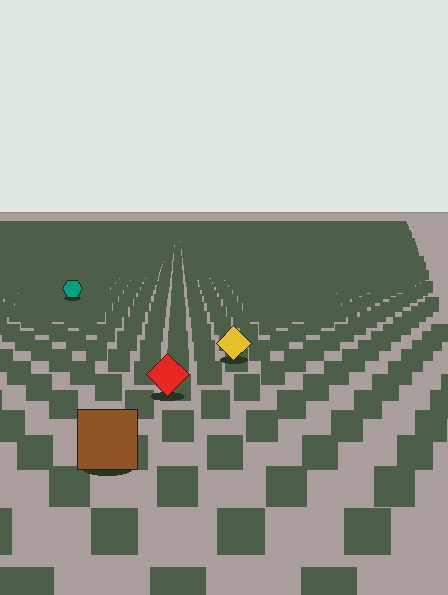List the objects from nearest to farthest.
From nearest to farthest: the brown square, the red diamond, the yellow diamond, the teal hexagon.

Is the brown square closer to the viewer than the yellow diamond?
Yes. The brown square is closer — you can tell from the texture gradient: the ground texture is coarser near it.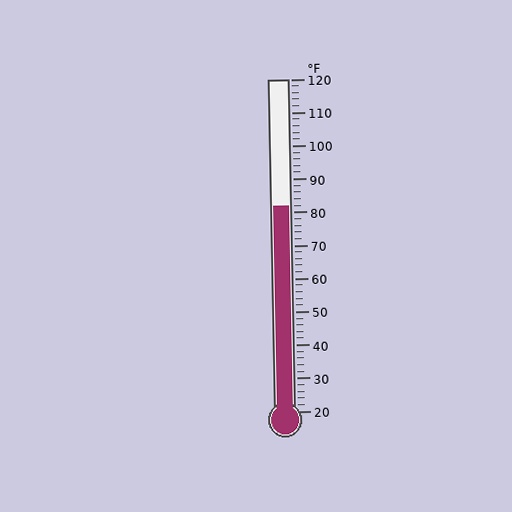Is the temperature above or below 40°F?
The temperature is above 40°F.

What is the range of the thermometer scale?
The thermometer scale ranges from 20°F to 120°F.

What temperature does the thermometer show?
The thermometer shows approximately 82°F.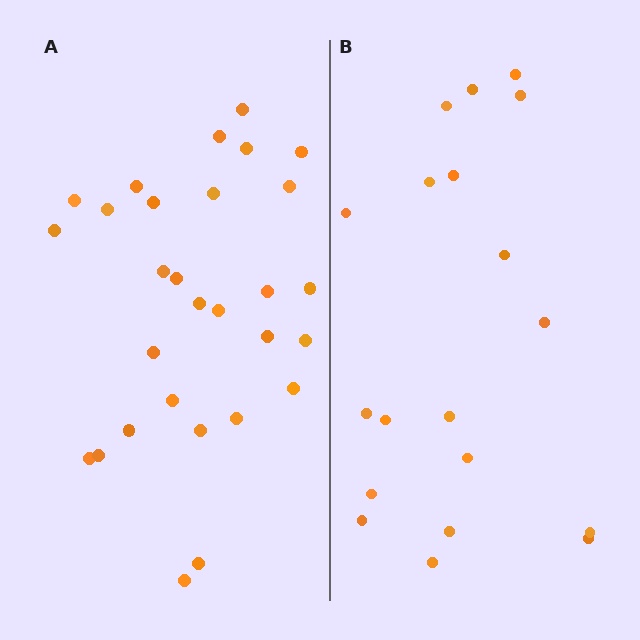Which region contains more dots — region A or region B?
Region A (the left region) has more dots.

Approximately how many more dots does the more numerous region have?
Region A has roughly 10 or so more dots than region B.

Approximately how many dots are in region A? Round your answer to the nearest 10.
About 30 dots. (The exact count is 29, which rounds to 30.)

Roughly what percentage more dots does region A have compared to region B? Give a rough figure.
About 55% more.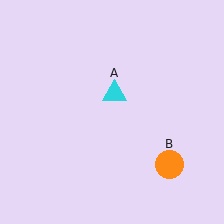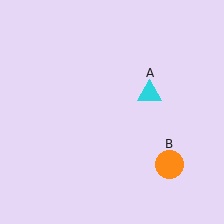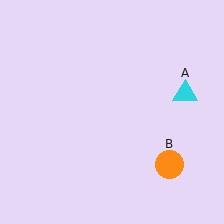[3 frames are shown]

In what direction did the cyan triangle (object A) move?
The cyan triangle (object A) moved right.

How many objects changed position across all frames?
1 object changed position: cyan triangle (object A).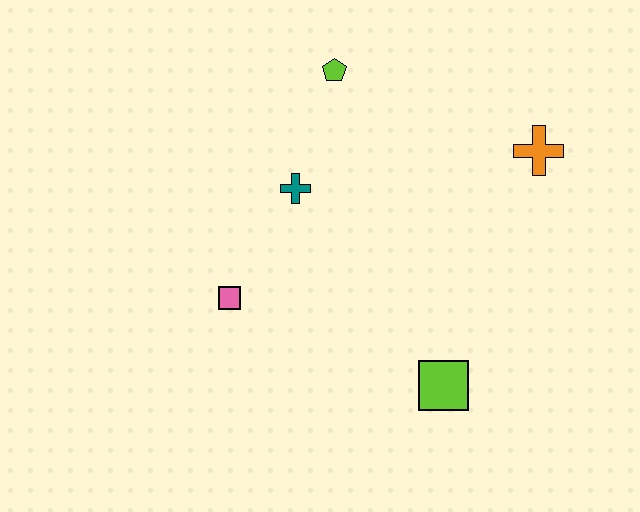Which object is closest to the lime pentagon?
The teal cross is closest to the lime pentagon.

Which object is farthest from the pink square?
The orange cross is farthest from the pink square.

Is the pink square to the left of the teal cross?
Yes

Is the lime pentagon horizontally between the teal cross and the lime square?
Yes